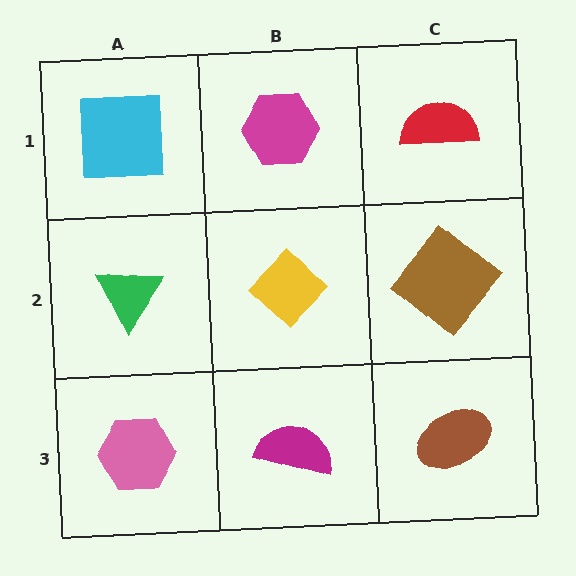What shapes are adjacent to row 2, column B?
A magenta hexagon (row 1, column B), a magenta semicircle (row 3, column B), a green triangle (row 2, column A), a brown diamond (row 2, column C).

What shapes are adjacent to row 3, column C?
A brown diamond (row 2, column C), a magenta semicircle (row 3, column B).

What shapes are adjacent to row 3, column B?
A yellow diamond (row 2, column B), a pink hexagon (row 3, column A), a brown ellipse (row 3, column C).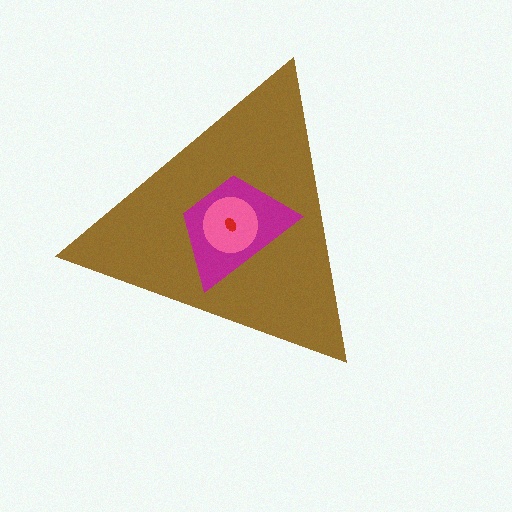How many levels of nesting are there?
4.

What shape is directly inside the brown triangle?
The magenta trapezoid.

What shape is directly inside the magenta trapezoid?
The pink circle.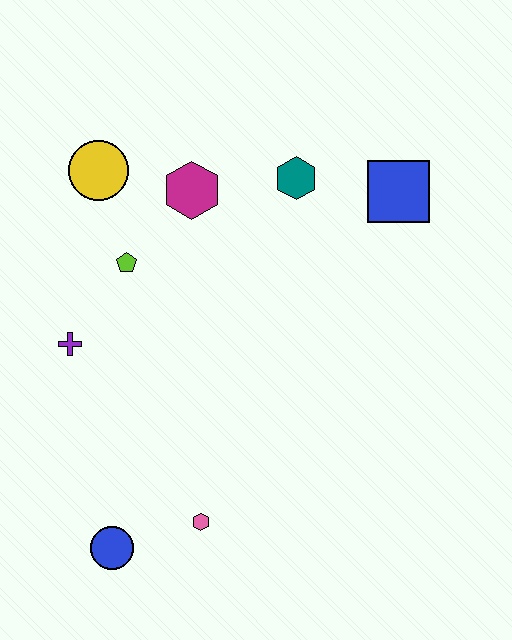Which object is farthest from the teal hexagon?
The blue circle is farthest from the teal hexagon.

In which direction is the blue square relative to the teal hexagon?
The blue square is to the right of the teal hexagon.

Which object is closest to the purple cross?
The lime pentagon is closest to the purple cross.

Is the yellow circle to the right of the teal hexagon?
No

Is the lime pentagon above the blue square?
No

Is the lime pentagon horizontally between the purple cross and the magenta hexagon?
Yes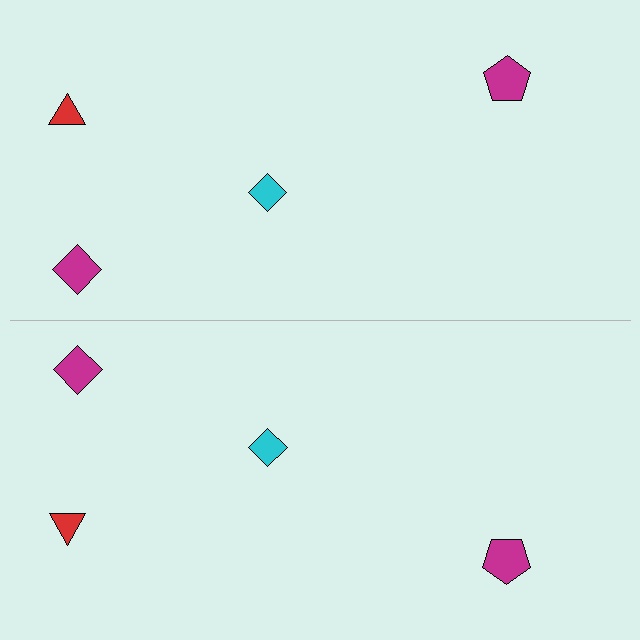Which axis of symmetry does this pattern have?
The pattern has a horizontal axis of symmetry running through the center of the image.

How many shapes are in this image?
There are 8 shapes in this image.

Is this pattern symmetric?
Yes, this pattern has bilateral (reflection) symmetry.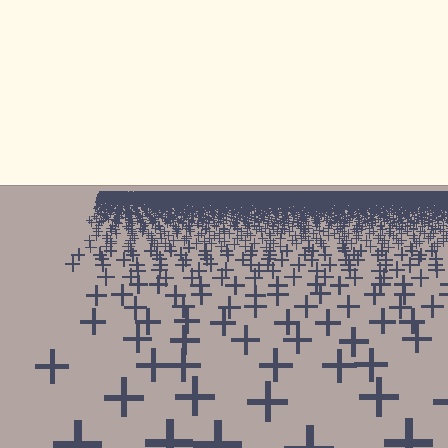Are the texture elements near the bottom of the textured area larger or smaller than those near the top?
Larger. Near the bottom, elements are closer to the viewer and appear at a bigger on-screen size.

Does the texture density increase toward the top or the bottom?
Density increases toward the top.